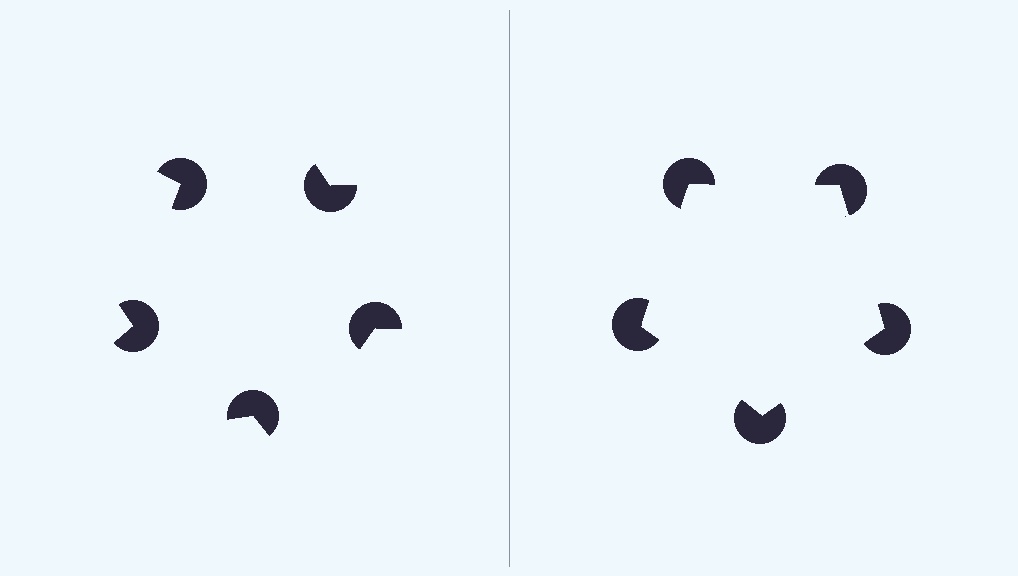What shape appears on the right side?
An illusory pentagon.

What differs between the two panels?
The pac-man discs are positioned identically on both sides; only the wedge orientations differ. On the right they align to a pentagon; on the left they are misaligned.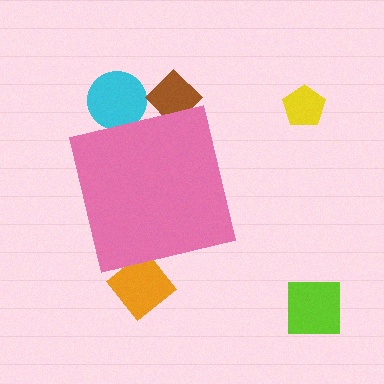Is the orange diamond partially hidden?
Yes, the orange diamond is partially hidden behind the pink square.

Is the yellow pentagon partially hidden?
No, the yellow pentagon is fully visible.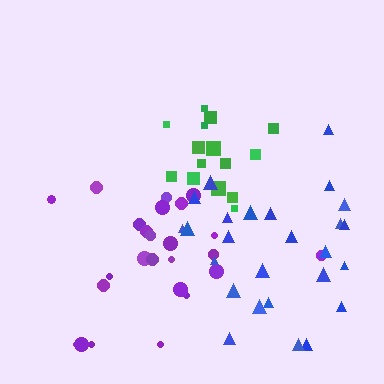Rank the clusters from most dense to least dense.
green, purple, blue.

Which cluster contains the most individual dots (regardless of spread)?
Blue (26).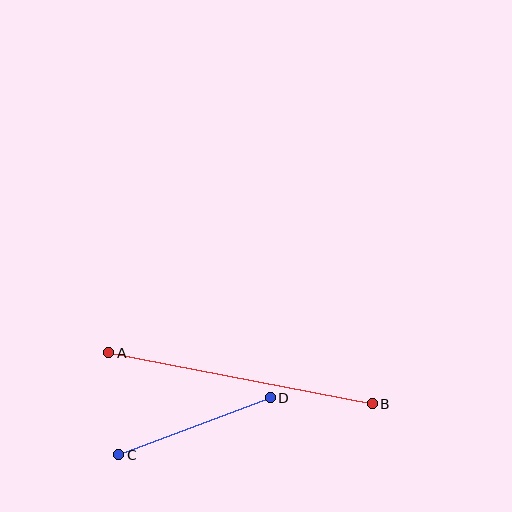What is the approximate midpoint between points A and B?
The midpoint is at approximately (240, 378) pixels.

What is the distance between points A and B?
The distance is approximately 268 pixels.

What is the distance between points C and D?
The distance is approximately 162 pixels.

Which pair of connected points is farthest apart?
Points A and B are farthest apart.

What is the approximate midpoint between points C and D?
The midpoint is at approximately (194, 426) pixels.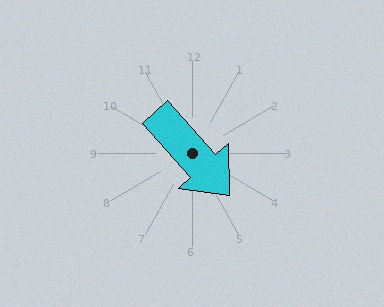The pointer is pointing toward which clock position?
Roughly 5 o'clock.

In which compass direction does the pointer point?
Southeast.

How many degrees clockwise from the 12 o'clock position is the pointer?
Approximately 138 degrees.